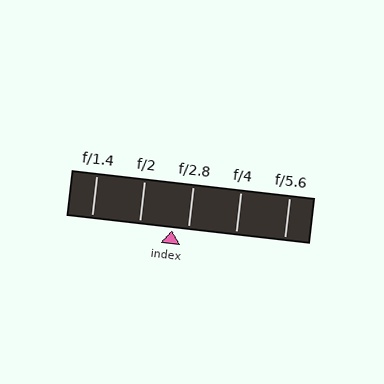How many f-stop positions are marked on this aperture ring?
There are 5 f-stop positions marked.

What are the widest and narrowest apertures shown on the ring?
The widest aperture shown is f/1.4 and the narrowest is f/5.6.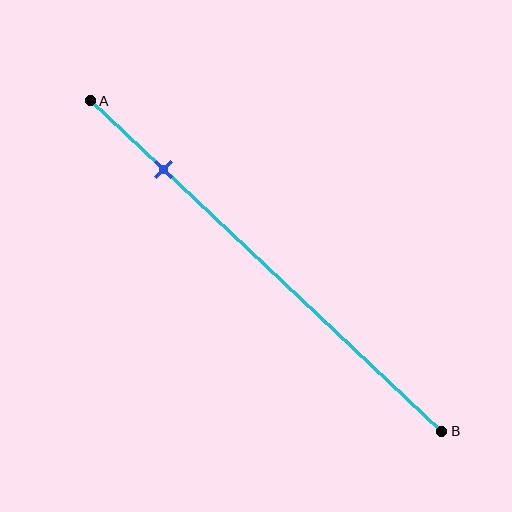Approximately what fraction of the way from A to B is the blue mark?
The blue mark is approximately 20% of the way from A to B.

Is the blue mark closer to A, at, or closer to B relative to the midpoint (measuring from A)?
The blue mark is closer to point A than the midpoint of segment AB.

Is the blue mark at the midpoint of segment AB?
No, the mark is at about 20% from A, not at the 50% midpoint.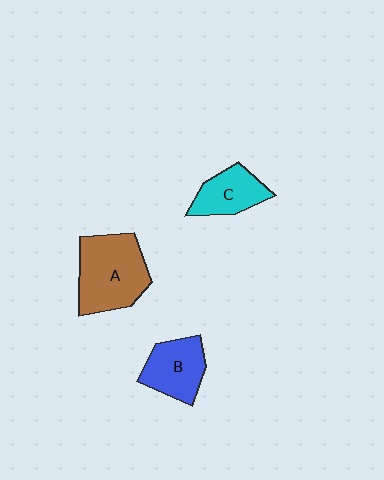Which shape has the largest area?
Shape A (brown).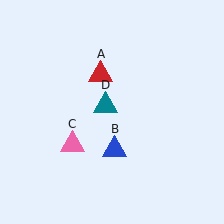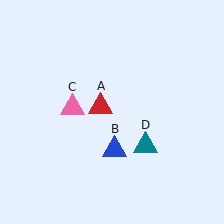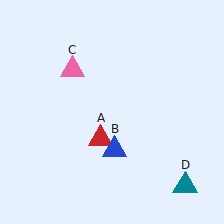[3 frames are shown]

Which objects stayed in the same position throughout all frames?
Blue triangle (object B) remained stationary.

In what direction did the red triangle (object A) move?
The red triangle (object A) moved down.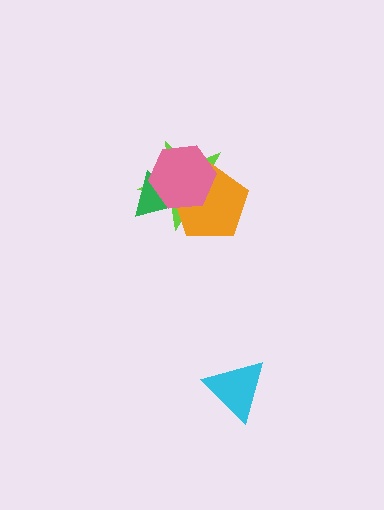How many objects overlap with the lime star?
3 objects overlap with the lime star.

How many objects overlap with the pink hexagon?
3 objects overlap with the pink hexagon.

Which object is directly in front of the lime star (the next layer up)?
The green triangle is directly in front of the lime star.